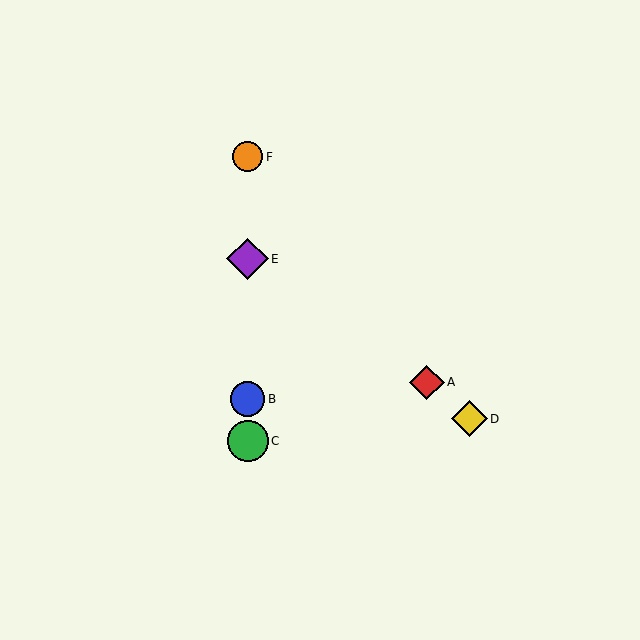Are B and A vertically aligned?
No, B is at x≈248 and A is at x≈427.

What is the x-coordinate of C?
Object C is at x≈248.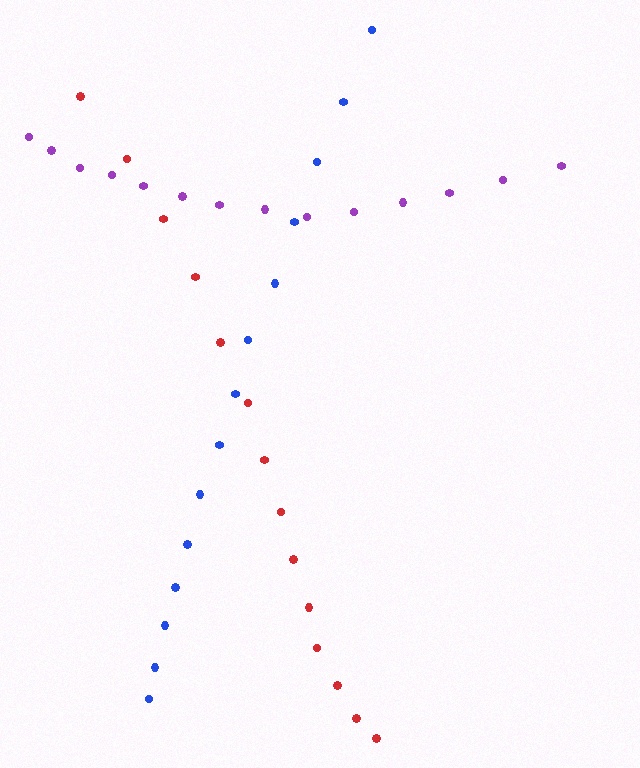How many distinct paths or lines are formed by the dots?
There are 3 distinct paths.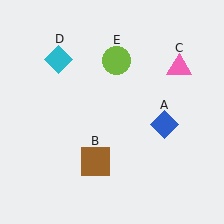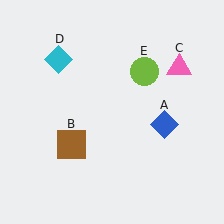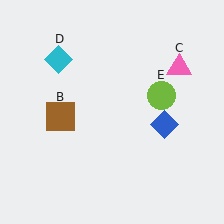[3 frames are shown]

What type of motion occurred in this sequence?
The brown square (object B), lime circle (object E) rotated clockwise around the center of the scene.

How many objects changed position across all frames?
2 objects changed position: brown square (object B), lime circle (object E).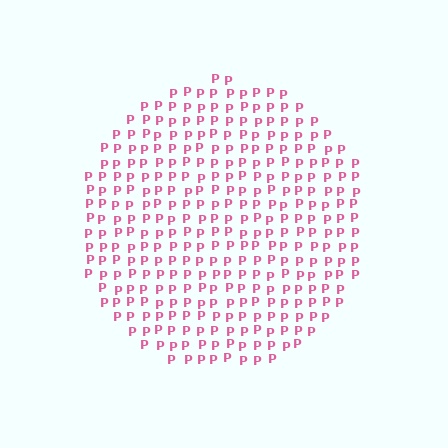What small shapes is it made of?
It is made of small letter P's.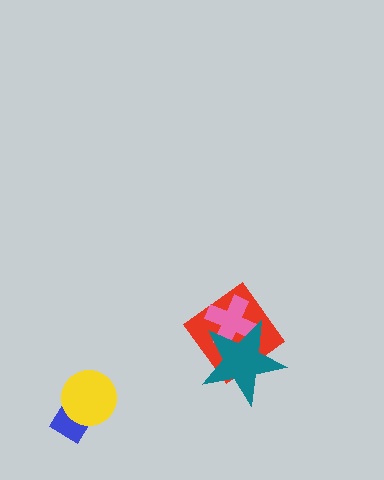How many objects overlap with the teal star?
2 objects overlap with the teal star.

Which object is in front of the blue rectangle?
The yellow circle is in front of the blue rectangle.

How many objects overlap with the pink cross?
2 objects overlap with the pink cross.